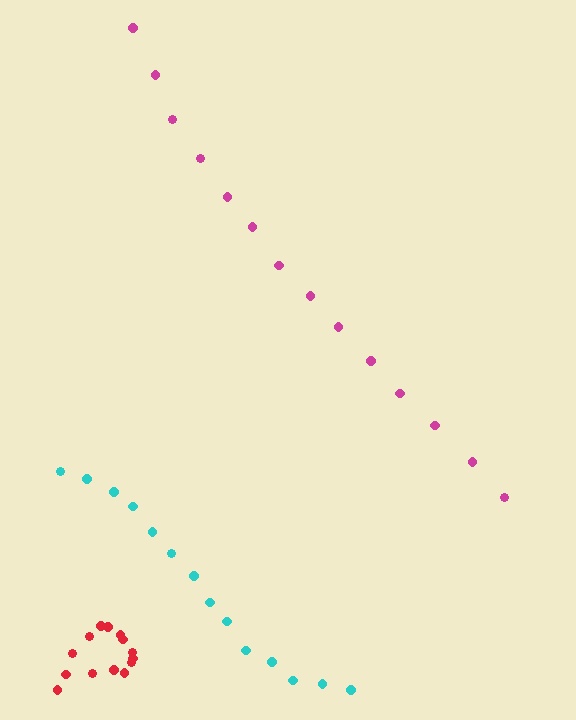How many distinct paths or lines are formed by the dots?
There are 3 distinct paths.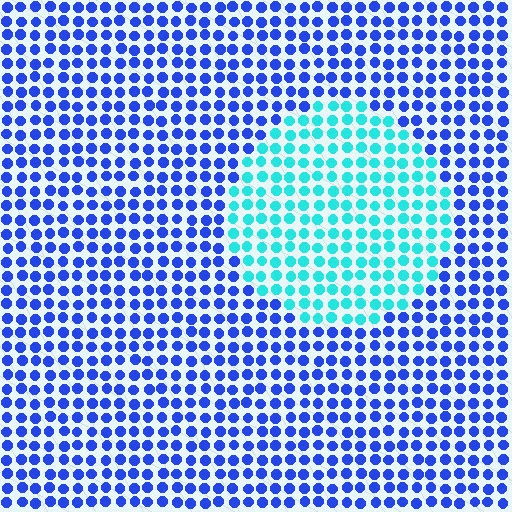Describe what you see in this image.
The image is filled with small blue elements in a uniform arrangement. A circle-shaped region is visible where the elements are tinted to a slightly different hue, forming a subtle color boundary.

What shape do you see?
I see a circle.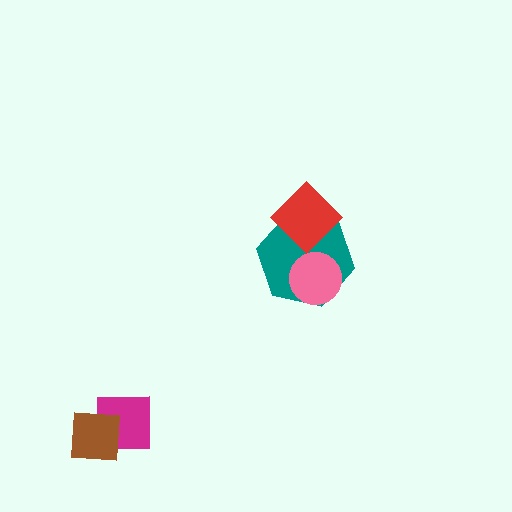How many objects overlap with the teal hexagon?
2 objects overlap with the teal hexagon.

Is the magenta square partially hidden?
Yes, it is partially covered by another shape.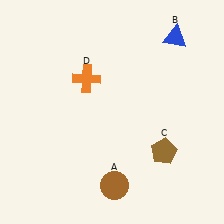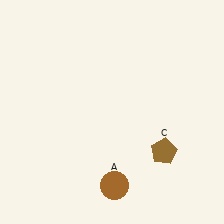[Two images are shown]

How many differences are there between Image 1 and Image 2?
There are 2 differences between the two images.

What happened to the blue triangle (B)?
The blue triangle (B) was removed in Image 2. It was in the top-right area of Image 1.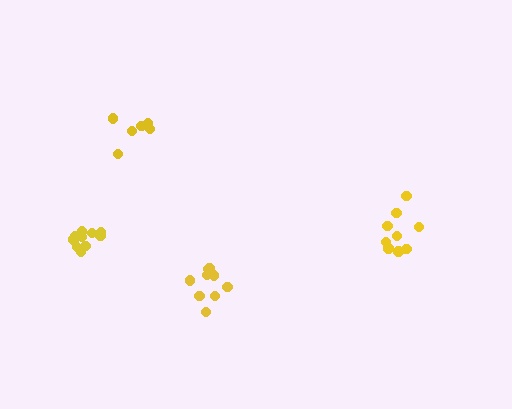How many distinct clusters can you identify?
There are 4 distinct clusters.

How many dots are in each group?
Group 1: 6 dots, Group 2: 10 dots, Group 3: 9 dots, Group 4: 9 dots (34 total).